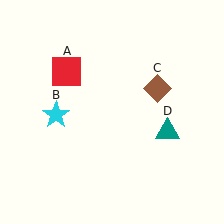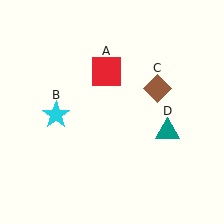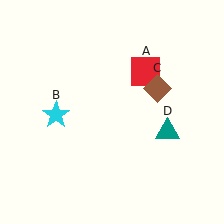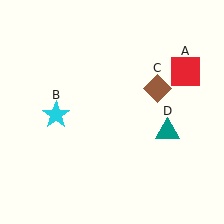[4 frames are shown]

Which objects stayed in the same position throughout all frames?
Cyan star (object B) and brown diamond (object C) and teal triangle (object D) remained stationary.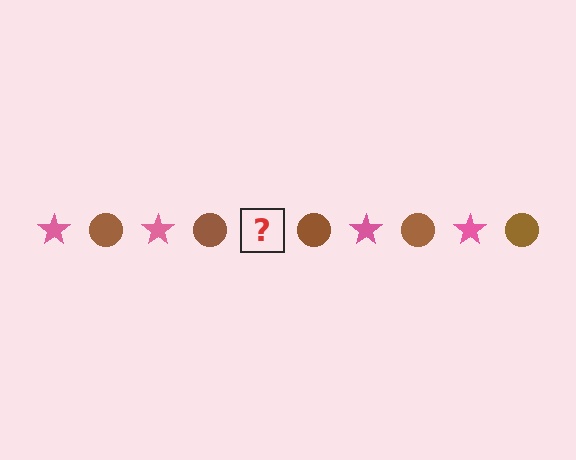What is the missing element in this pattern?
The missing element is a pink star.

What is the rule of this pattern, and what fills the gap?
The rule is that the pattern alternates between pink star and brown circle. The gap should be filled with a pink star.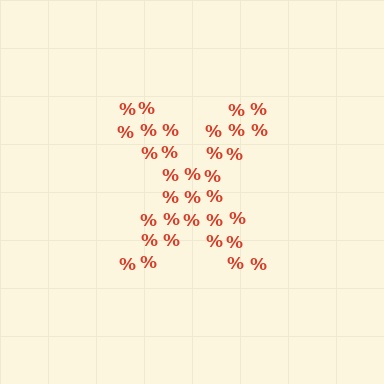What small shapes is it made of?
It is made of small percent signs.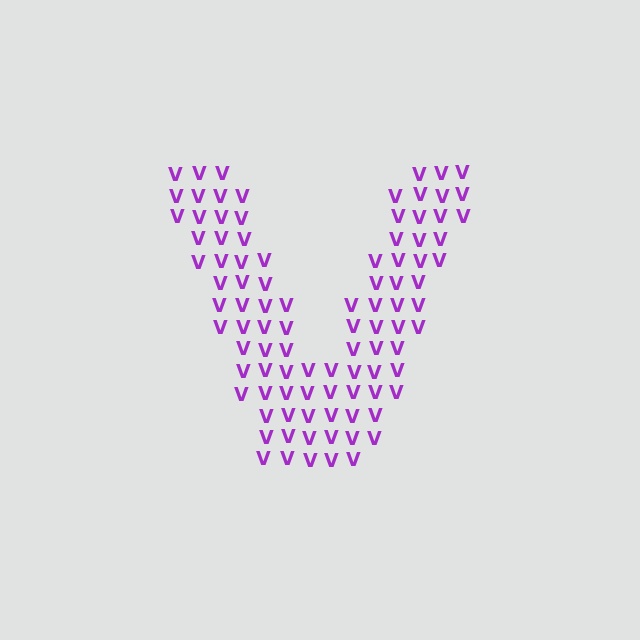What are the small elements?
The small elements are letter V's.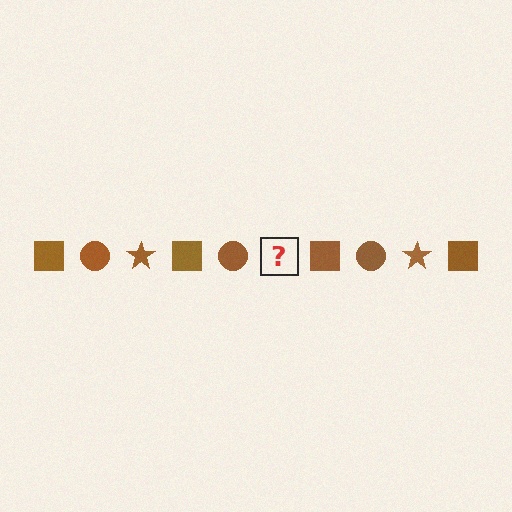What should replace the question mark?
The question mark should be replaced with a brown star.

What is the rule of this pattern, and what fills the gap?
The rule is that the pattern cycles through square, circle, star shapes in brown. The gap should be filled with a brown star.